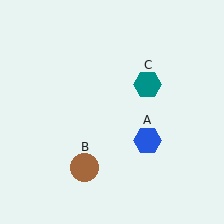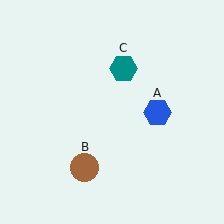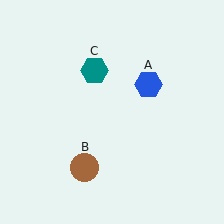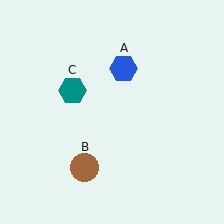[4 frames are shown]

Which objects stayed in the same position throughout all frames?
Brown circle (object B) remained stationary.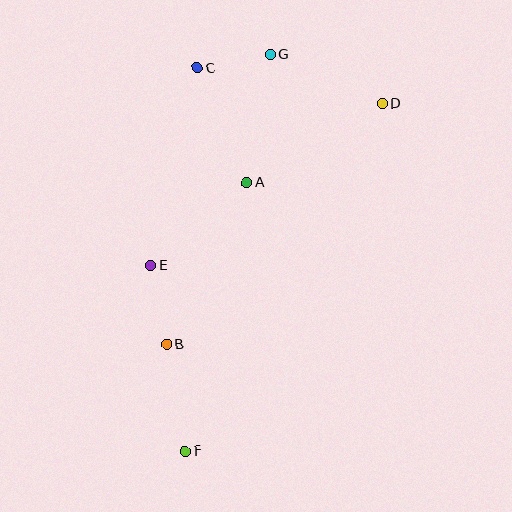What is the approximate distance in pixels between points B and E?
The distance between B and E is approximately 81 pixels.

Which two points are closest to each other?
Points C and G are closest to each other.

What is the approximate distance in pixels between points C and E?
The distance between C and E is approximately 203 pixels.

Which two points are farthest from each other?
Points F and G are farthest from each other.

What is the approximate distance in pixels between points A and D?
The distance between A and D is approximately 157 pixels.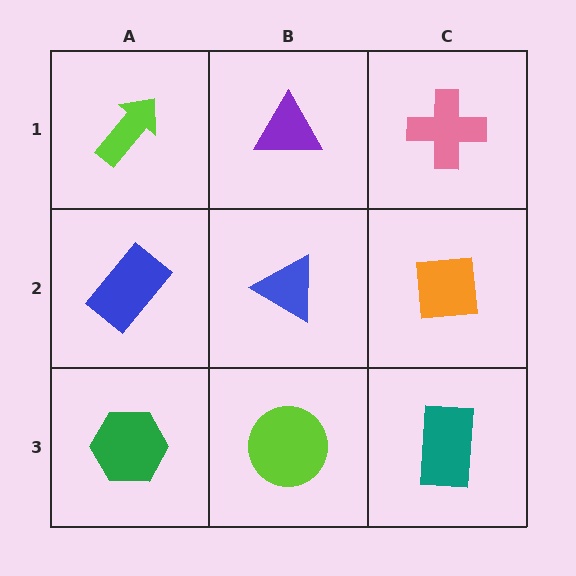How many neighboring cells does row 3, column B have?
3.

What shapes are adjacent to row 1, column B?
A blue triangle (row 2, column B), a lime arrow (row 1, column A), a pink cross (row 1, column C).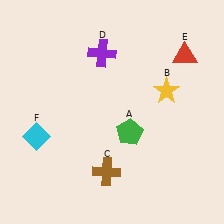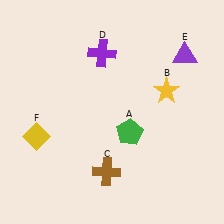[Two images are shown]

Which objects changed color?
E changed from red to purple. F changed from cyan to yellow.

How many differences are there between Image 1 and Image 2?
There are 2 differences between the two images.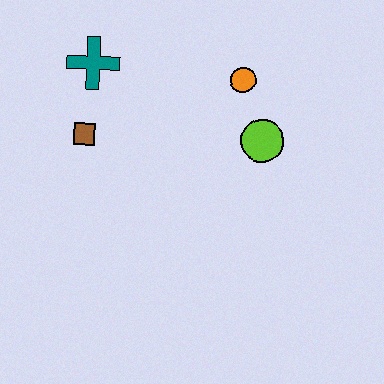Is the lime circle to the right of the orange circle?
Yes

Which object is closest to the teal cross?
The brown square is closest to the teal cross.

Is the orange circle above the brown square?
Yes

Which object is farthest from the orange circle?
The brown square is farthest from the orange circle.